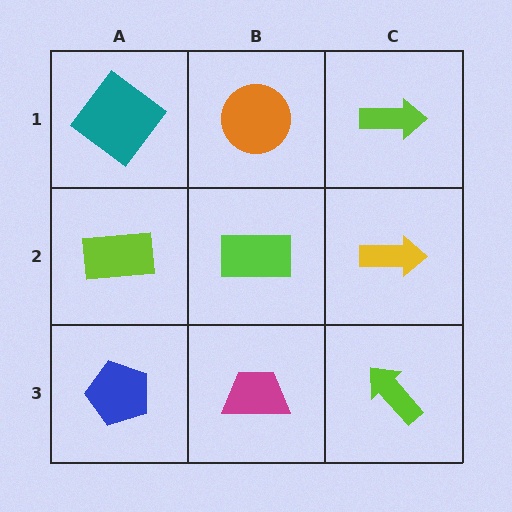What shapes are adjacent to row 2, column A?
A teal diamond (row 1, column A), a blue pentagon (row 3, column A), a lime rectangle (row 2, column B).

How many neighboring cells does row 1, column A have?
2.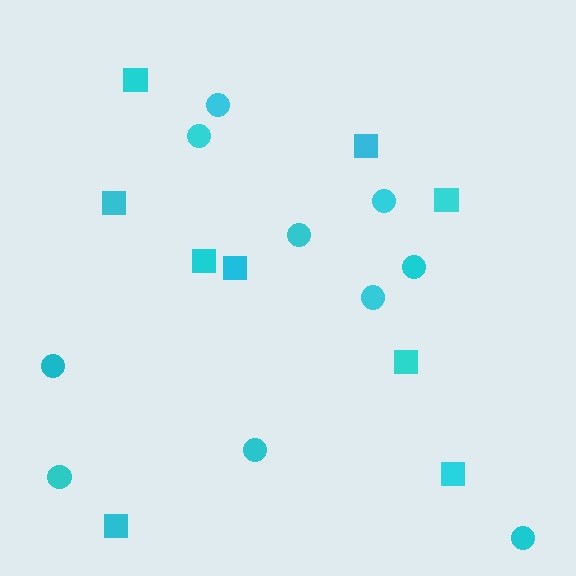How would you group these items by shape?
There are 2 groups: one group of circles (10) and one group of squares (9).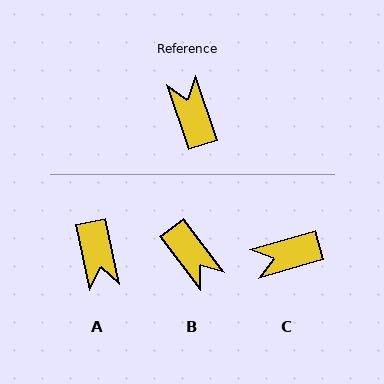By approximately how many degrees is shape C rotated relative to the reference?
Approximately 88 degrees counter-clockwise.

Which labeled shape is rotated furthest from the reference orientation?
A, about 174 degrees away.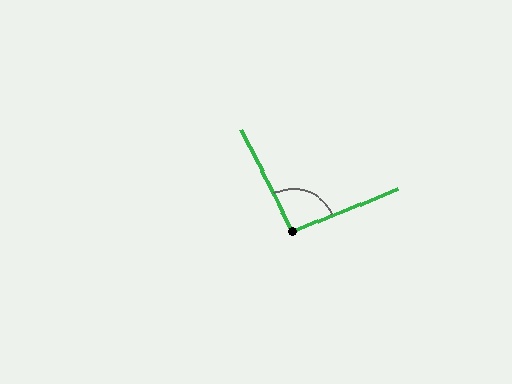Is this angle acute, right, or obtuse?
It is approximately a right angle.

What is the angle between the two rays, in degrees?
Approximately 95 degrees.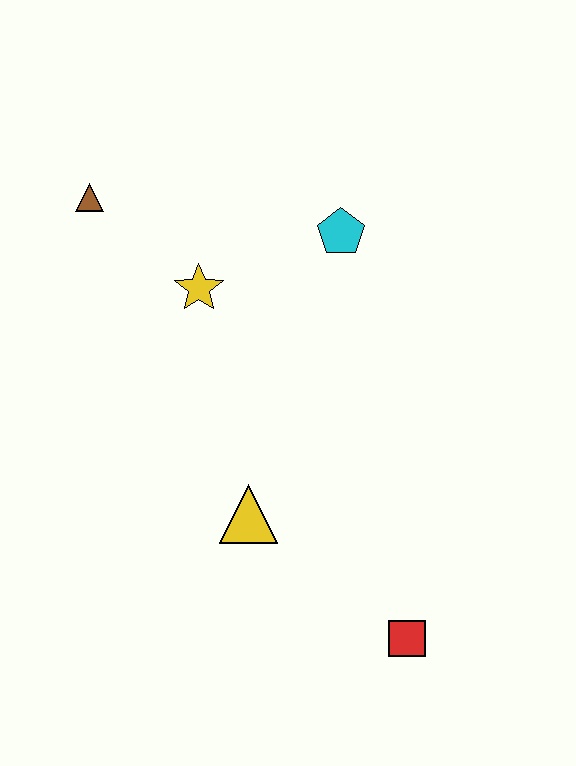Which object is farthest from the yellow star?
The red square is farthest from the yellow star.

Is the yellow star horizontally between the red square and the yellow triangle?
No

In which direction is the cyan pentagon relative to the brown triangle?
The cyan pentagon is to the right of the brown triangle.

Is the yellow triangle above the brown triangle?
No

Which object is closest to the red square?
The yellow triangle is closest to the red square.